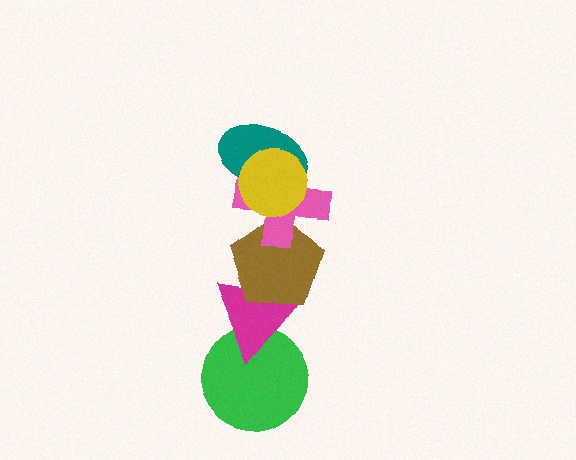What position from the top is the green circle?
The green circle is 6th from the top.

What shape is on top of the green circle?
The magenta triangle is on top of the green circle.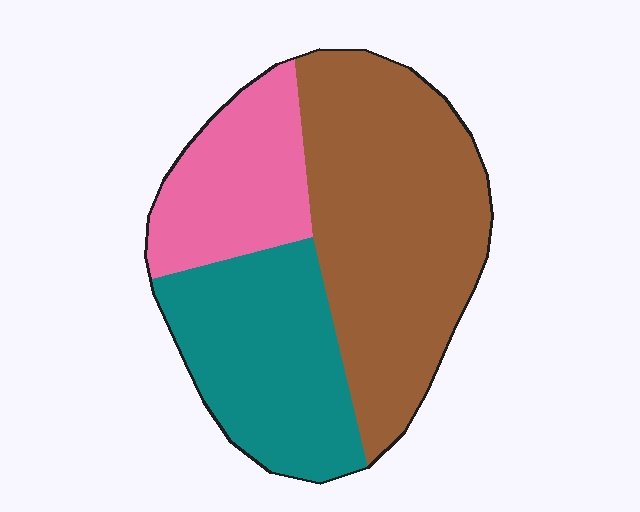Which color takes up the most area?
Brown, at roughly 50%.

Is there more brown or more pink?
Brown.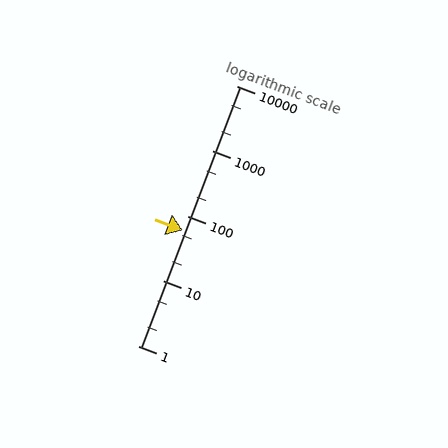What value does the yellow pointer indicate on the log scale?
The pointer indicates approximately 60.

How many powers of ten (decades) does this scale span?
The scale spans 4 decades, from 1 to 10000.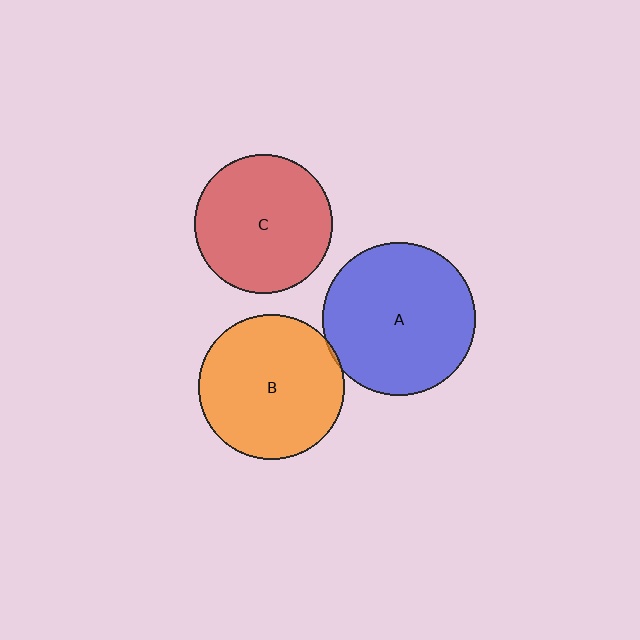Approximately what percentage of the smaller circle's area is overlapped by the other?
Approximately 5%.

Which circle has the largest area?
Circle A (blue).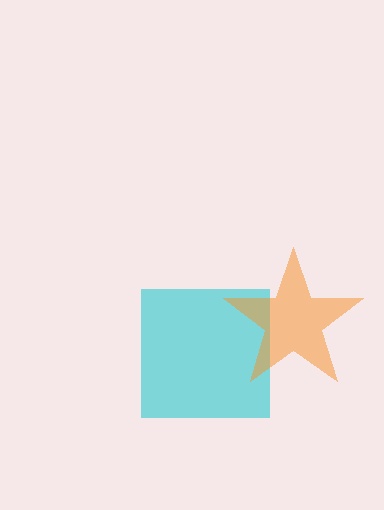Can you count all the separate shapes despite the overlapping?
Yes, there are 2 separate shapes.